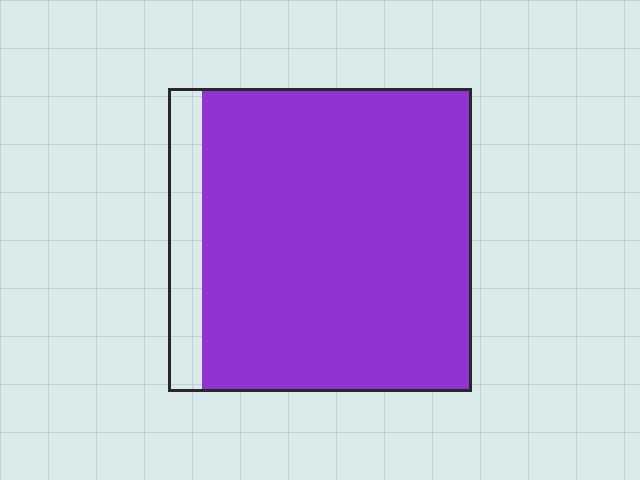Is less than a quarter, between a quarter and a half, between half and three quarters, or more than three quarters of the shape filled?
More than three quarters.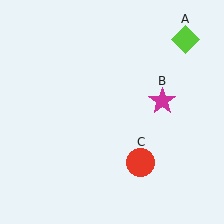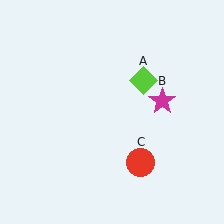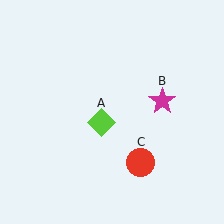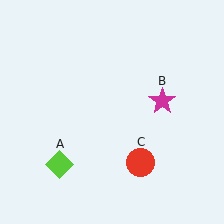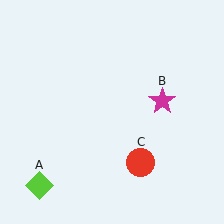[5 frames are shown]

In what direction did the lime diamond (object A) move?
The lime diamond (object A) moved down and to the left.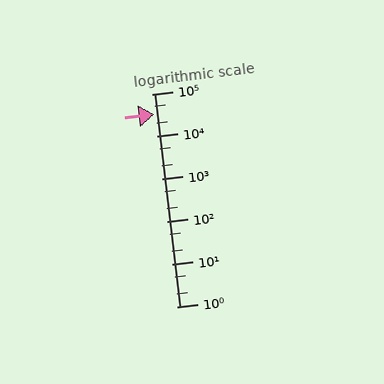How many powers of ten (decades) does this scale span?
The scale spans 5 decades, from 1 to 100000.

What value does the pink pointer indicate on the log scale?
The pointer indicates approximately 33000.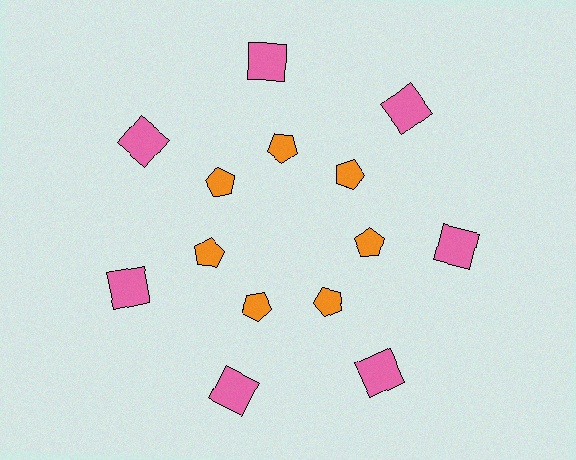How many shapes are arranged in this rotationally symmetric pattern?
There are 14 shapes, arranged in 7 groups of 2.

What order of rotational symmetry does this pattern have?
This pattern has 7-fold rotational symmetry.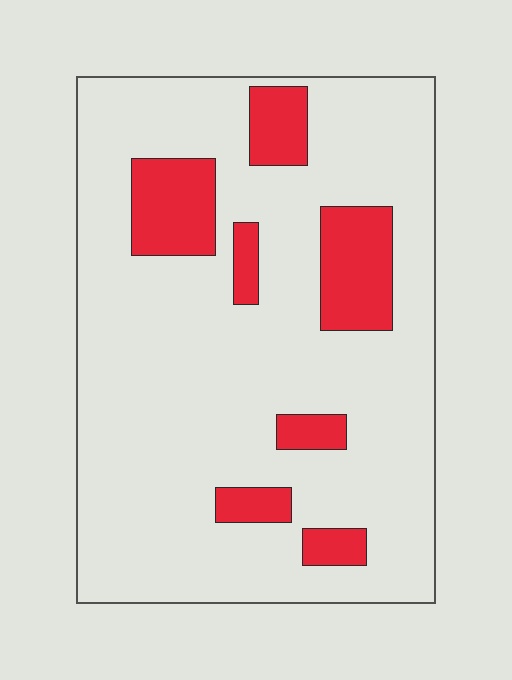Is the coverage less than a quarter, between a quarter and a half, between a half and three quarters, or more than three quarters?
Less than a quarter.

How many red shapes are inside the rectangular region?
7.